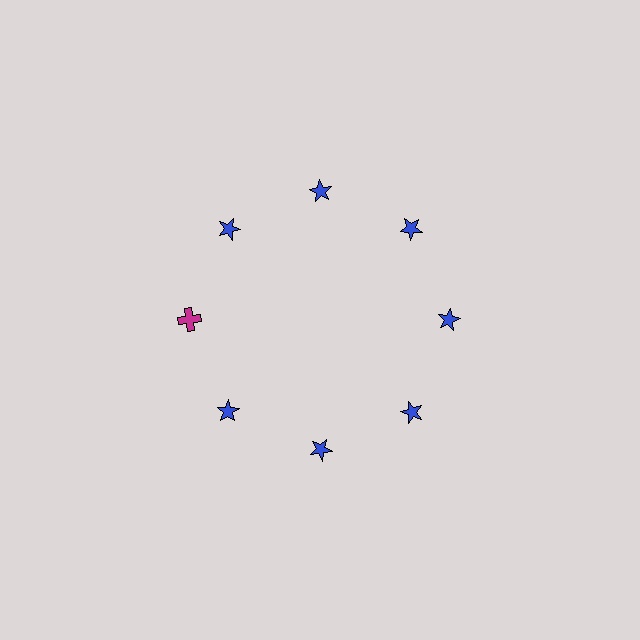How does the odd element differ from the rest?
It differs in both color (magenta instead of blue) and shape (cross instead of star).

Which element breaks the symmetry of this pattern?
The magenta cross at roughly the 9 o'clock position breaks the symmetry. All other shapes are blue stars.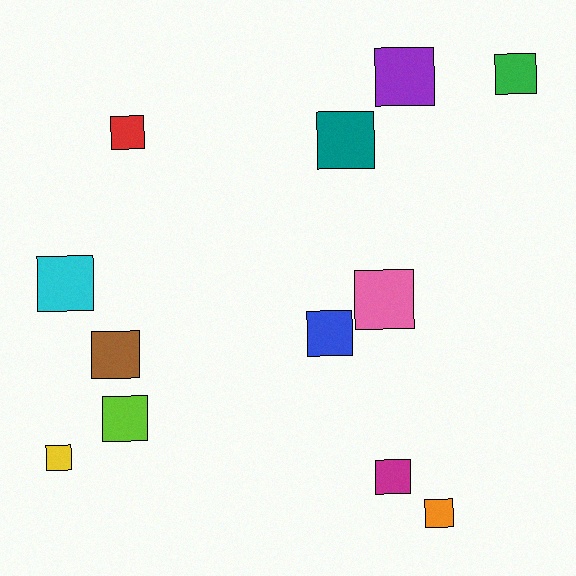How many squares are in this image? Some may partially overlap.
There are 12 squares.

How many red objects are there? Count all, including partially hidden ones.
There is 1 red object.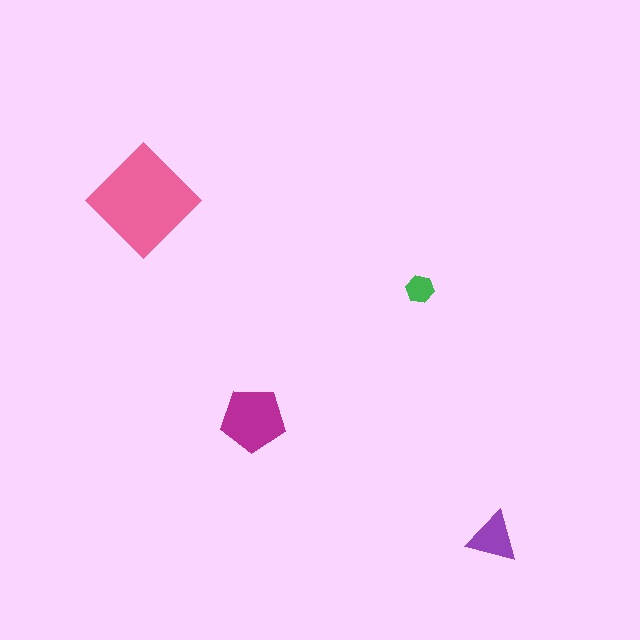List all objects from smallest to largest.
The green hexagon, the purple triangle, the magenta pentagon, the pink diamond.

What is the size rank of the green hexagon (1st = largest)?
4th.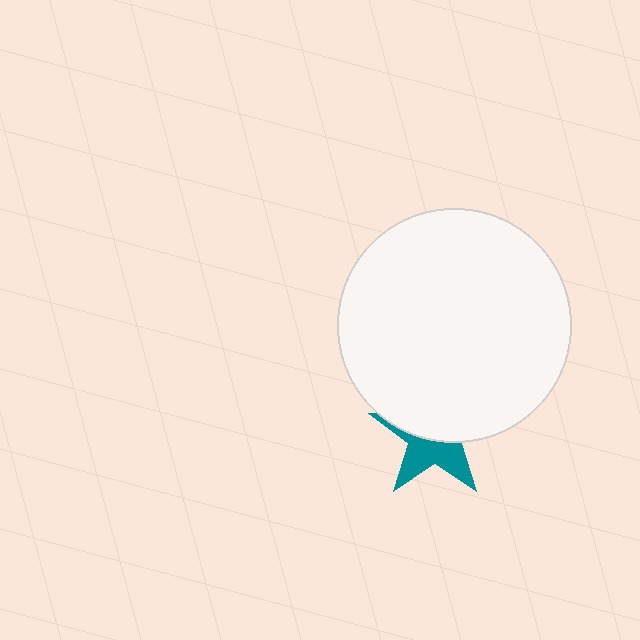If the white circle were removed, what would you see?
You would see the complete teal star.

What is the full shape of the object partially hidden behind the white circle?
The partially hidden object is a teal star.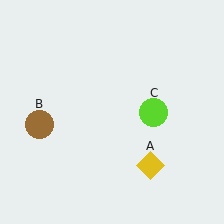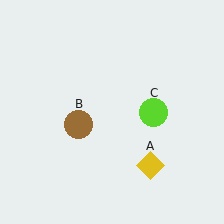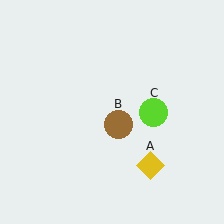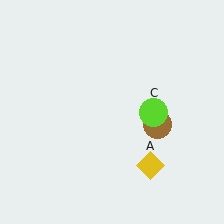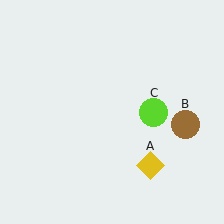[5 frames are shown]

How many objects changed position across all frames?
1 object changed position: brown circle (object B).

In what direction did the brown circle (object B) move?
The brown circle (object B) moved right.